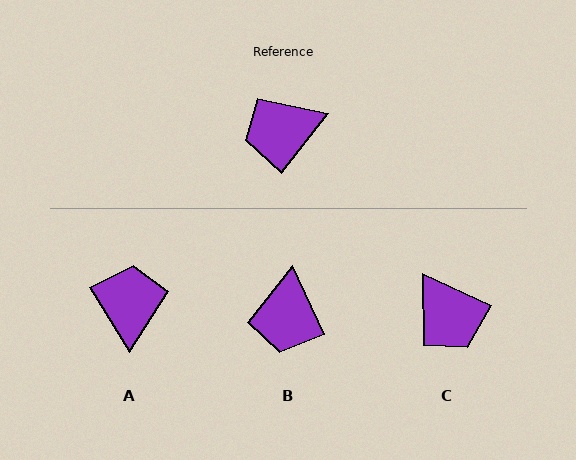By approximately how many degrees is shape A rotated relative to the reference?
Approximately 110 degrees clockwise.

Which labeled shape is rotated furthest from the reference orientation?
A, about 110 degrees away.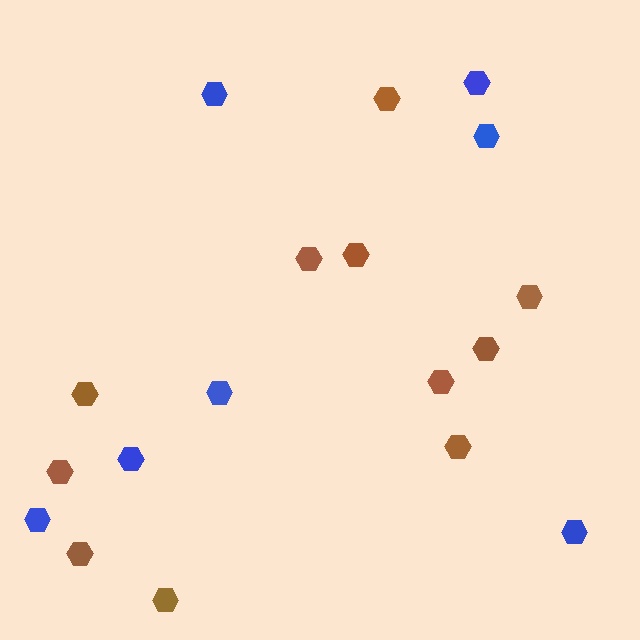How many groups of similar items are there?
There are 2 groups: one group of blue hexagons (7) and one group of brown hexagons (11).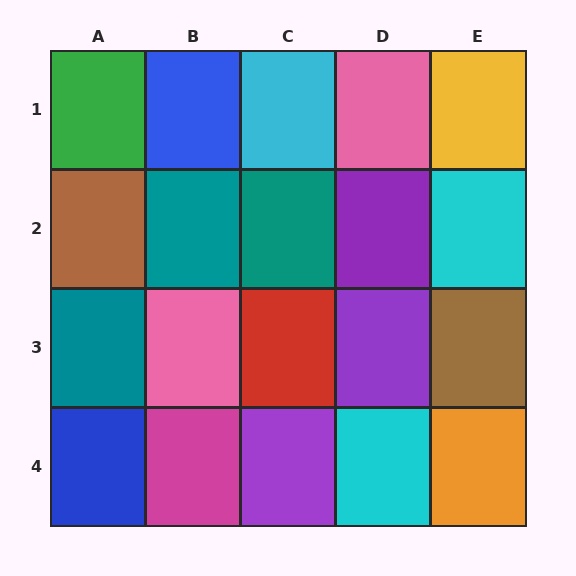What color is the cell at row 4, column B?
Magenta.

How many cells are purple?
3 cells are purple.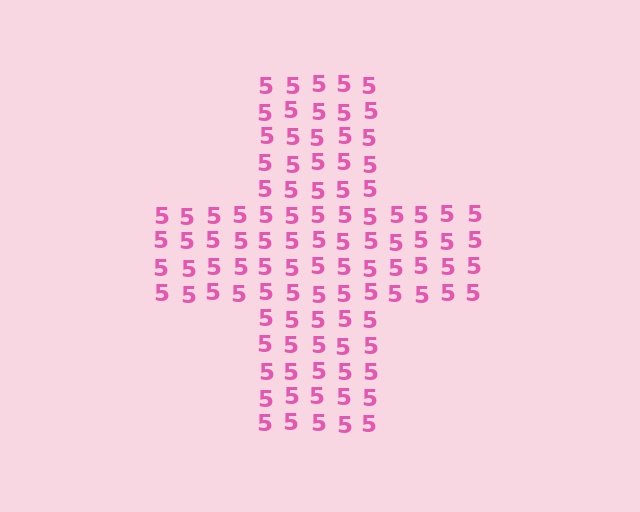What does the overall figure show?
The overall figure shows a cross.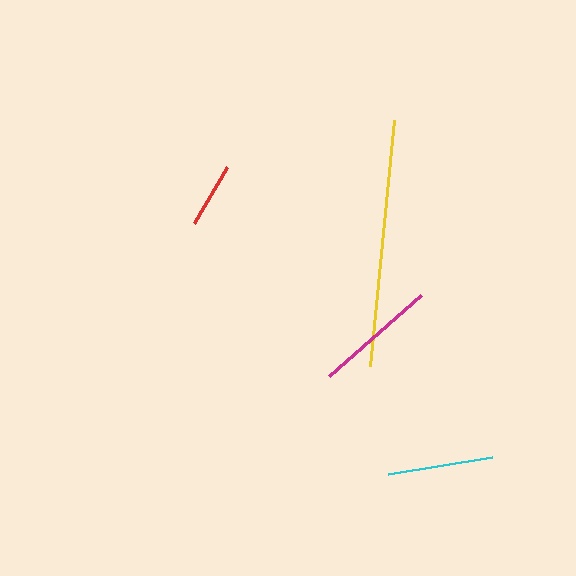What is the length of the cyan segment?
The cyan segment is approximately 105 pixels long.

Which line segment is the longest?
The yellow line is the longest at approximately 247 pixels.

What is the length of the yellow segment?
The yellow segment is approximately 247 pixels long.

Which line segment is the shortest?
The red line is the shortest at approximately 64 pixels.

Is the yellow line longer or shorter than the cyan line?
The yellow line is longer than the cyan line.